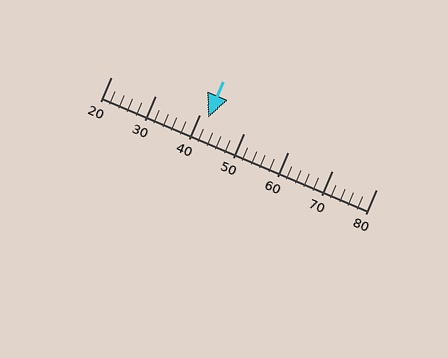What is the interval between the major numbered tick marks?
The major tick marks are spaced 10 units apart.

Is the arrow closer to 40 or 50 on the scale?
The arrow is closer to 40.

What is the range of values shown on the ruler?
The ruler shows values from 20 to 80.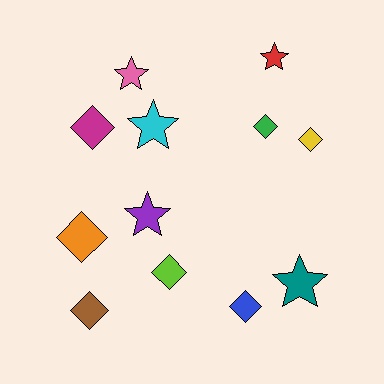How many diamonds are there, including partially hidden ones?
There are 7 diamonds.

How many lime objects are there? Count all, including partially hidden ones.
There is 1 lime object.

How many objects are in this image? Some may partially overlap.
There are 12 objects.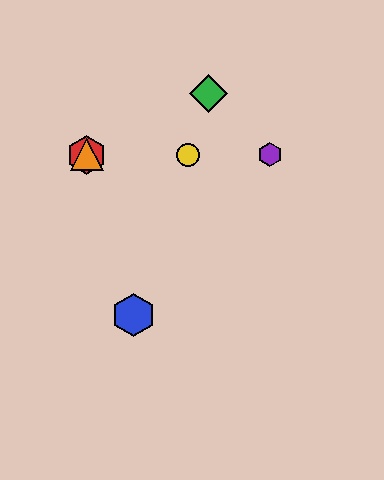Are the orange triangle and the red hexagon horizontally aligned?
Yes, both are at y≈155.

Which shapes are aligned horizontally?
The red hexagon, the yellow circle, the purple hexagon, the orange triangle are aligned horizontally.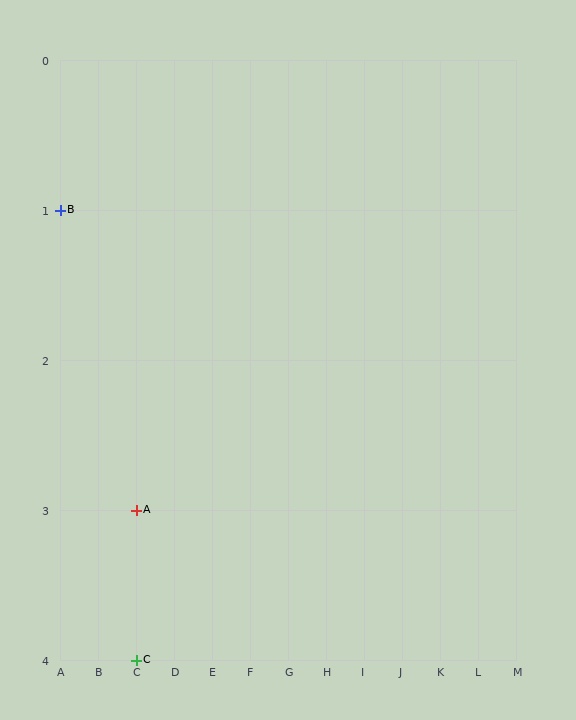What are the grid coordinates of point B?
Point B is at grid coordinates (A, 1).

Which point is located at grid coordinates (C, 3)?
Point A is at (C, 3).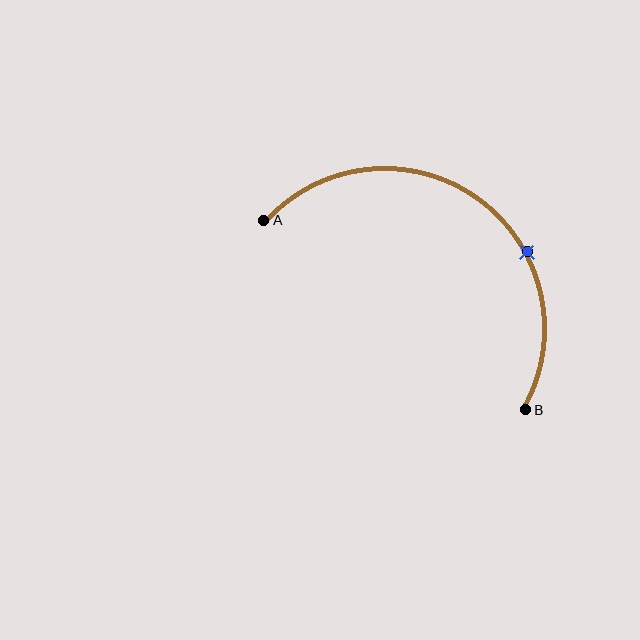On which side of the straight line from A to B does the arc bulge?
The arc bulges above and to the right of the straight line connecting A and B.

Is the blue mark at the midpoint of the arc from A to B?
No. The blue mark lies on the arc but is closer to endpoint B. The arc midpoint would be at the point on the curve equidistant along the arc from both A and B.